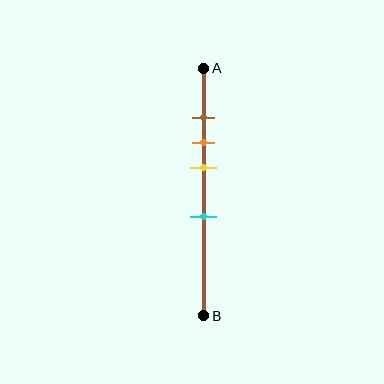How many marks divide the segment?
There are 4 marks dividing the segment.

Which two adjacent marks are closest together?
The brown and orange marks are the closest adjacent pair.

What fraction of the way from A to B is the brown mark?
The brown mark is approximately 20% (0.2) of the way from A to B.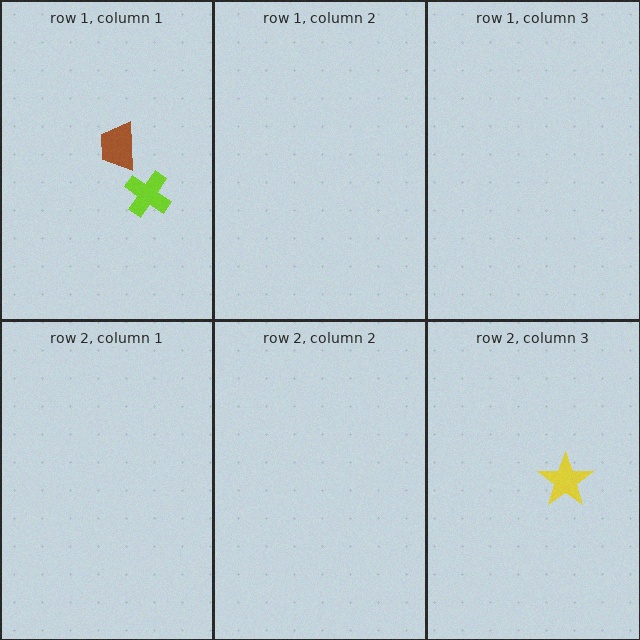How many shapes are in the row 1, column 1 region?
2.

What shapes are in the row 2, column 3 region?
The yellow star.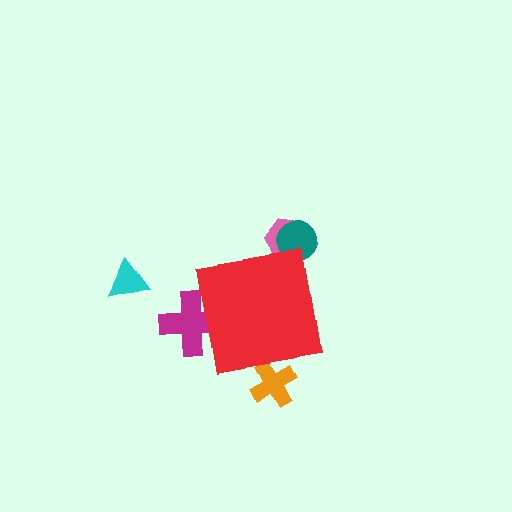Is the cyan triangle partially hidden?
No, the cyan triangle is fully visible.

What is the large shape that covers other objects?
A red square.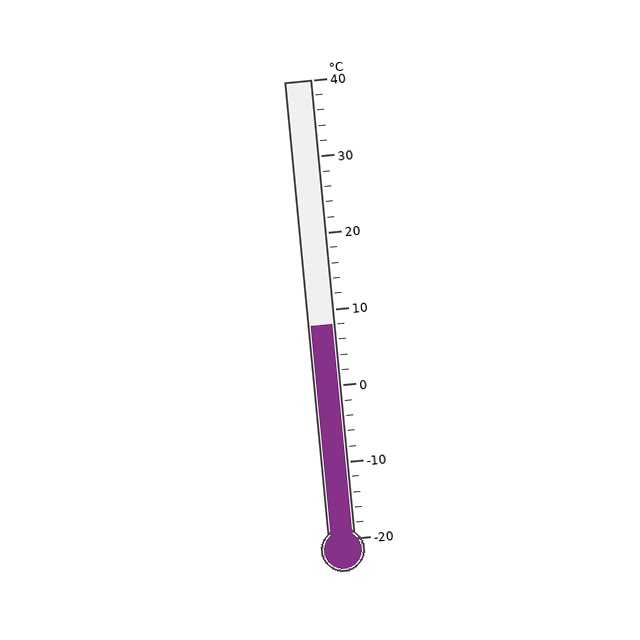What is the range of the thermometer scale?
The thermometer scale ranges from -20°C to 40°C.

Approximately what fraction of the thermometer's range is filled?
The thermometer is filled to approximately 45% of its range.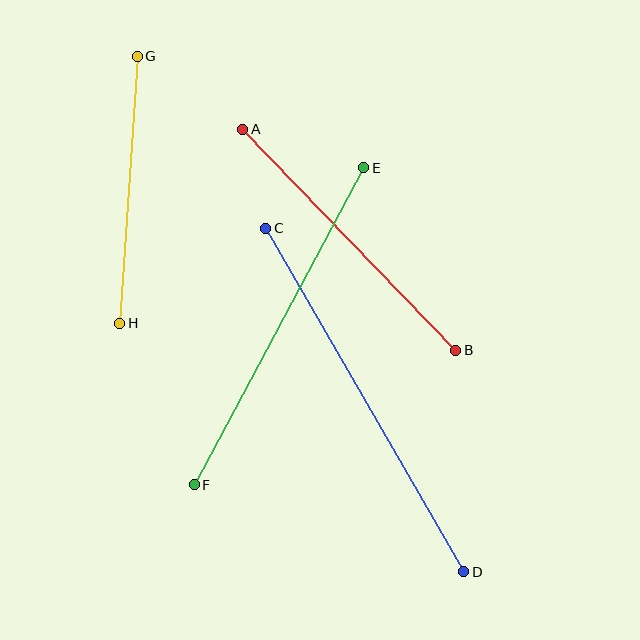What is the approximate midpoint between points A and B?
The midpoint is at approximately (349, 240) pixels.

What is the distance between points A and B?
The distance is approximately 307 pixels.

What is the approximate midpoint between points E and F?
The midpoint is at approximately (279, 326) pixels.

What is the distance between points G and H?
The distance is approximately 268 pixels.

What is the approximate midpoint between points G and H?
The midpoint is at approximately (129, 190) pixels.